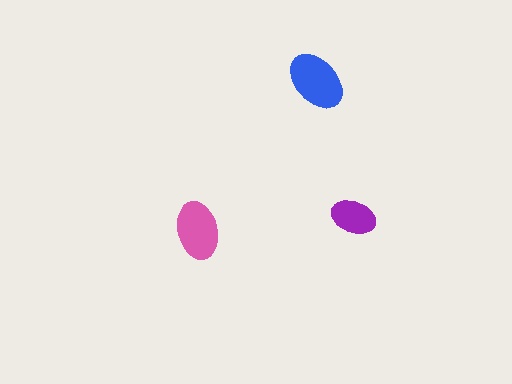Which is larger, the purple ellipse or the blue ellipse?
The blue one.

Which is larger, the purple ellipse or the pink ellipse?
The pink one.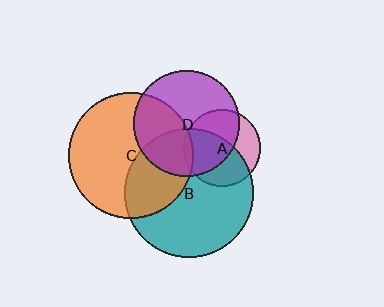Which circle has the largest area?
Circle B (teal).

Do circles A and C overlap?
Yes.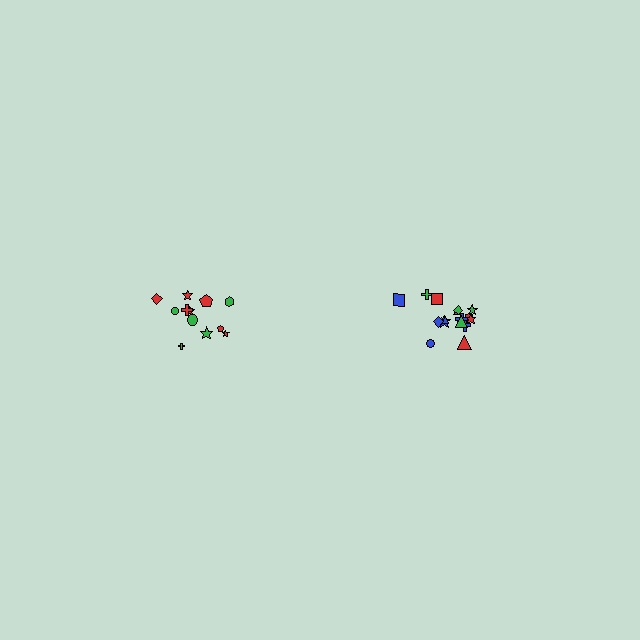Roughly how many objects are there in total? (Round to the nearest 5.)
Roughly 30 objects in total.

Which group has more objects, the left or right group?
The right group.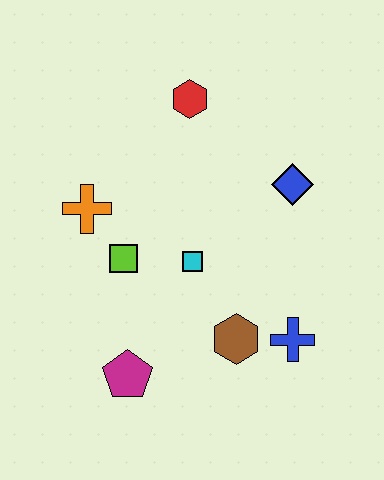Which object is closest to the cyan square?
The lime square is closest to the cyan square.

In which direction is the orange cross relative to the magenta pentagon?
The orange cross is above the magenta pentagon.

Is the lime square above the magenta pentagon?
Yes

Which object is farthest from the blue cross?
The red hexagon is farthest from the blue cross.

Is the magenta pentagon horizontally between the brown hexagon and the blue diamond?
No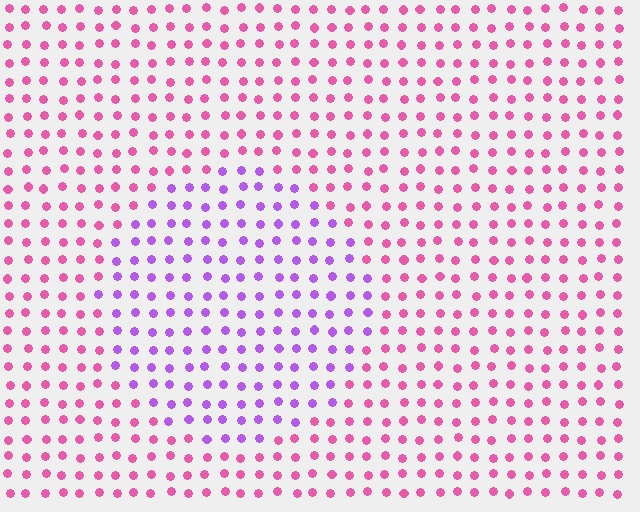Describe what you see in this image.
The image is filled with small pink elements in a uniform arrangement. A circle-shaped region is visible where the elements are tinted to a slightly different hue, forming a subtle color boundary.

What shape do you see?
I see a circle.